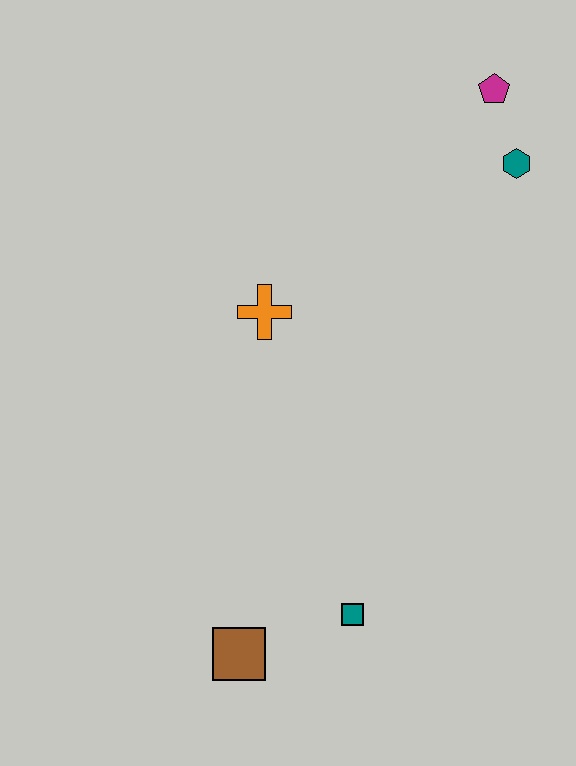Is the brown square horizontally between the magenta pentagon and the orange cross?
No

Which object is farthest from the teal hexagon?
The brown square is farthest from the teal hexagon.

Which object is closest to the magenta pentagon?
The teal hexagon is closest to the magenta pentagon.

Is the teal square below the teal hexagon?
Yes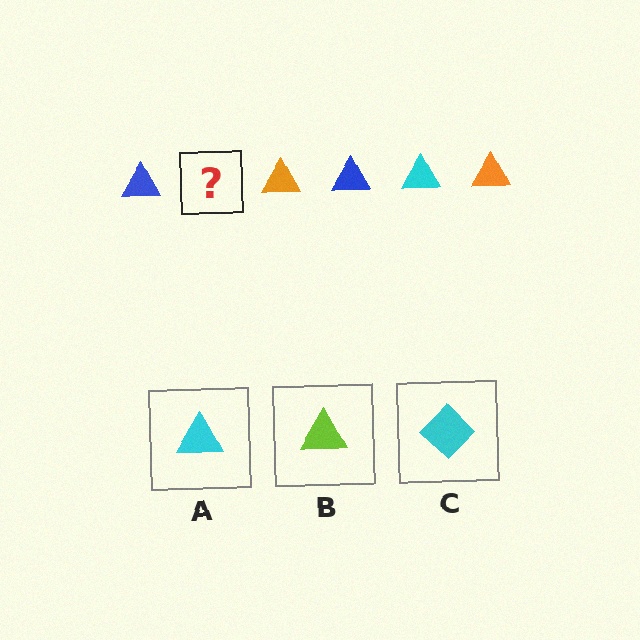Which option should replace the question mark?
Option A.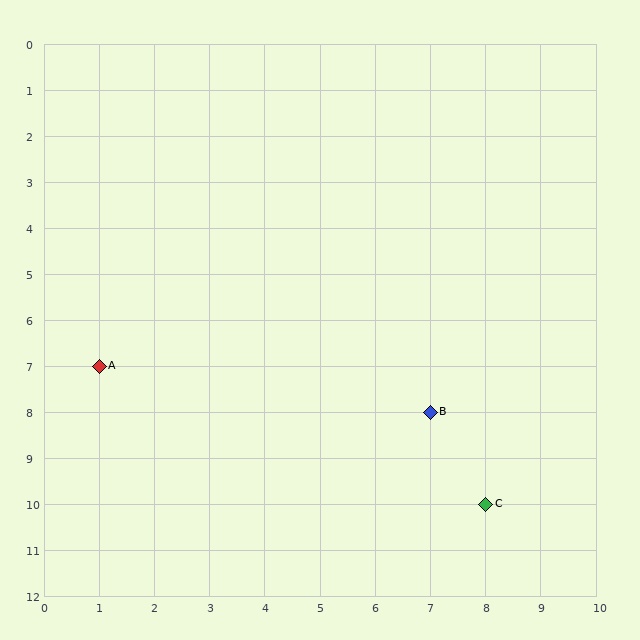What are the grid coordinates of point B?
Point B is at grid coordinates (7, 8).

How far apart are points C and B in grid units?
Points C and B are 1 column and 2 rows apart (about 2.2 grid units diagonally).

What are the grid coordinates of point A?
Point A is at grid coordinates (1, 7).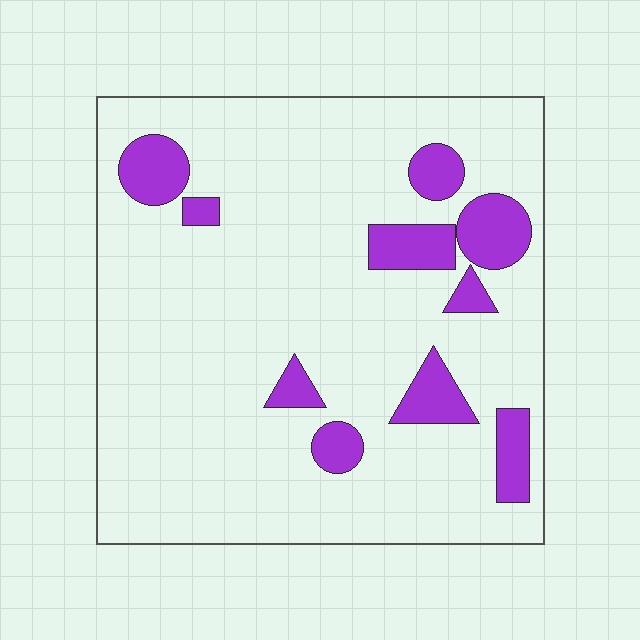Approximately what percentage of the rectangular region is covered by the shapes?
Approximately 15%.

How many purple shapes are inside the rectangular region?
10.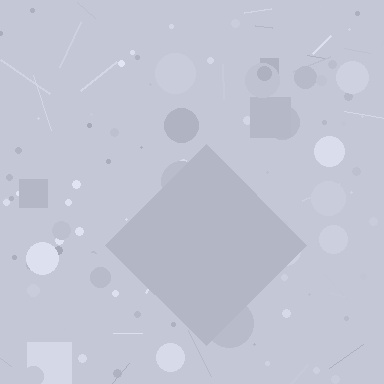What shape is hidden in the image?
A diamond is hidden in the image.